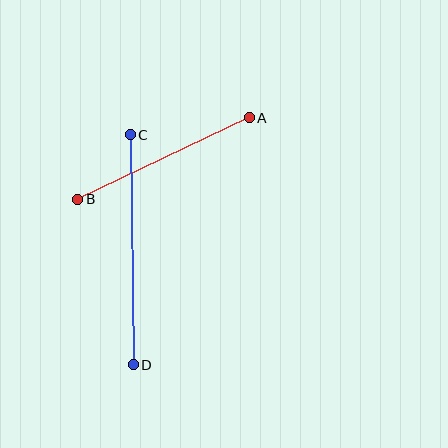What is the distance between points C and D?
The distance is approximately 230 pixels.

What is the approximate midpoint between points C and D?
The midpoint is at approximately (132, 250) pixels.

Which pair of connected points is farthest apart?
Points C and D are farthest apart.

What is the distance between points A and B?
The distance is approximately 190 pixels.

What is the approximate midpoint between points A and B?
The midpoint is at approximately (163, 158) pixels.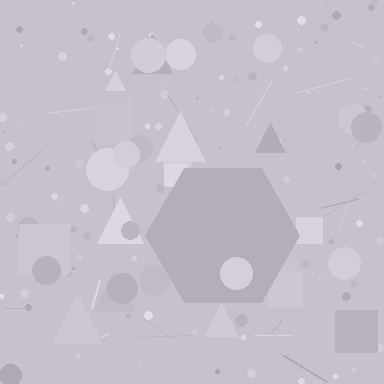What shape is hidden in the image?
A hexagon is hidden in the image.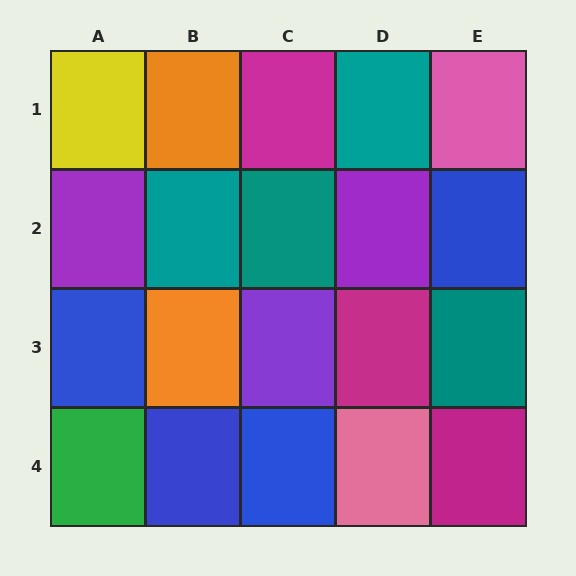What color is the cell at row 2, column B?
Teal.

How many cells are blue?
4 cells are blue.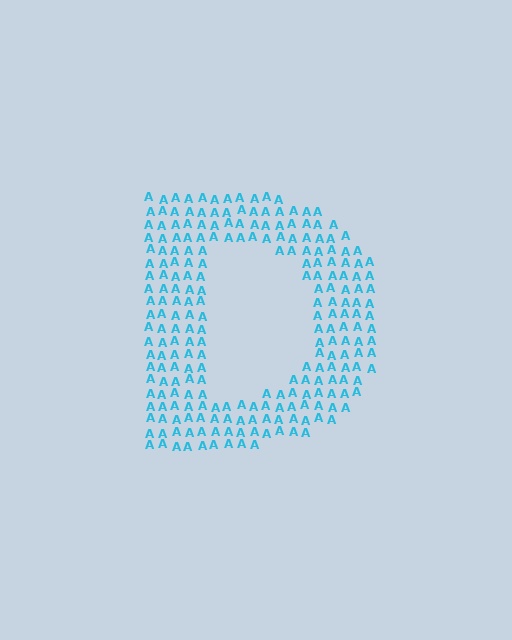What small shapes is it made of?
It is made of small letter A's.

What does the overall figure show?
The overall figure shows the letter D.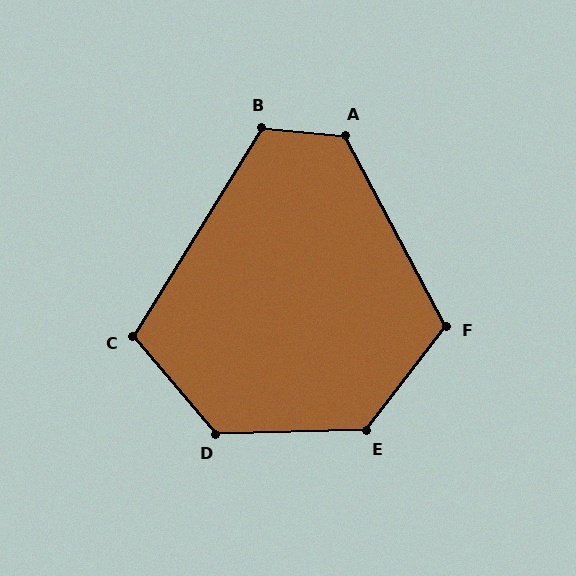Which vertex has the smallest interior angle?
C, at approximately 108 degrees.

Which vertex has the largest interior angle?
D, at approximately 129 degrees.